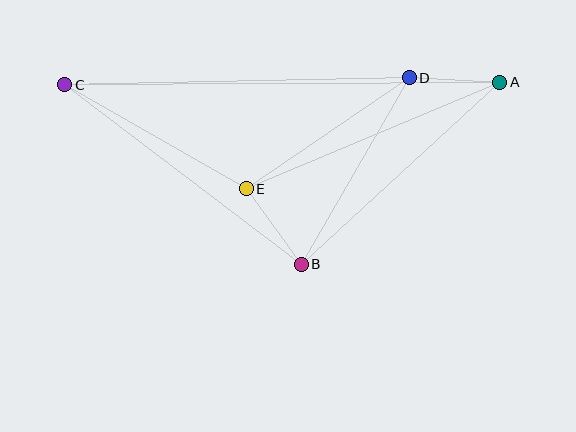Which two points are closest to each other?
Points A and D are closest to each other.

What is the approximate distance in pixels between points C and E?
The distance between C and E is approximately 209 pixels.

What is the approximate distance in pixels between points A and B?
The distance between A and B is approximately 269 pixels.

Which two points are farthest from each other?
Points A and C are farthest from each other.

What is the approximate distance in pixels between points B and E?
The distance between B and E is approximately 93 pixels.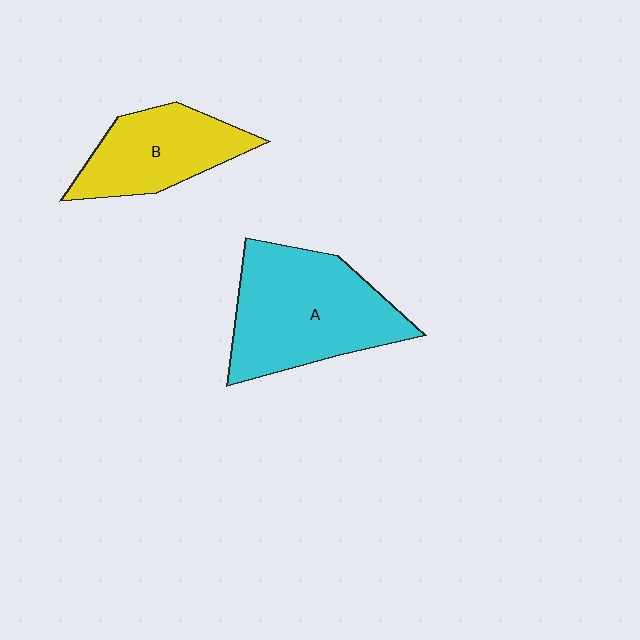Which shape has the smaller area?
Shape B (yellow).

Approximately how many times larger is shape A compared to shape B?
Approximately 1.5 times.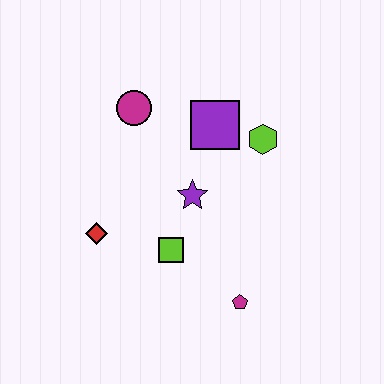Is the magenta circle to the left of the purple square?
Yes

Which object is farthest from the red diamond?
The lime hexagon is farthest from the red diamond.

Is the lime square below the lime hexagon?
Yes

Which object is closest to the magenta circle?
The purple square is closest to the magenta circle.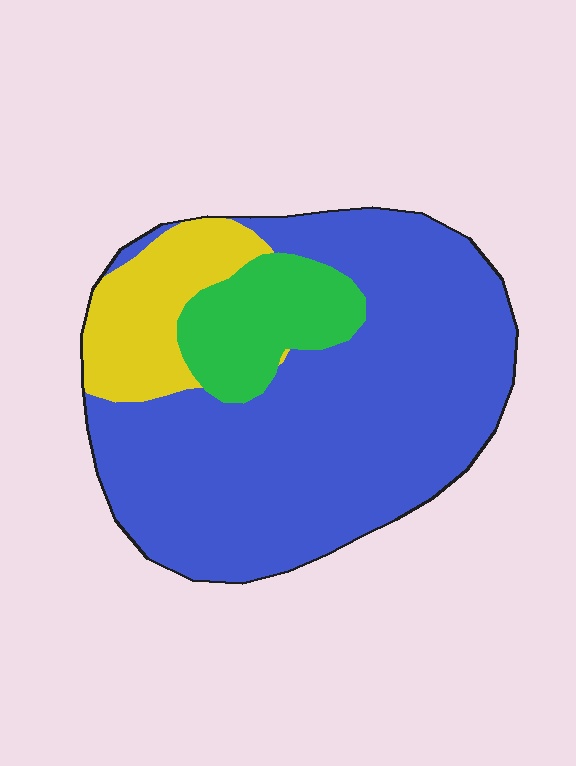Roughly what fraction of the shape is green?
Green takes up about one eighth (1/8) of the shape.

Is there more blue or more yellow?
Blue.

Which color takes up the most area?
Blue, at roughly 70%.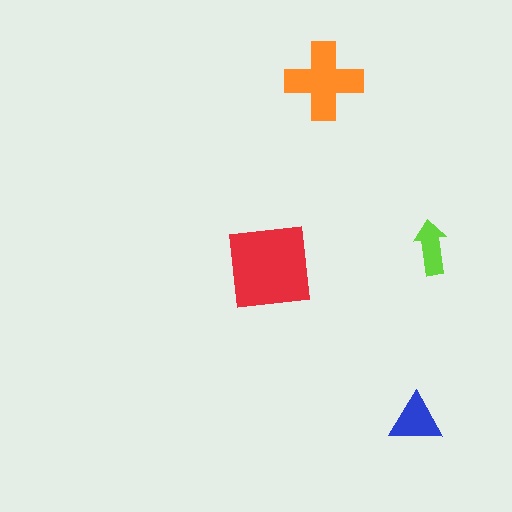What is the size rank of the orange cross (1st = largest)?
2nd.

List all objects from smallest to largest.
The lime arrow, the blue triangle, the orange cross, the red square.